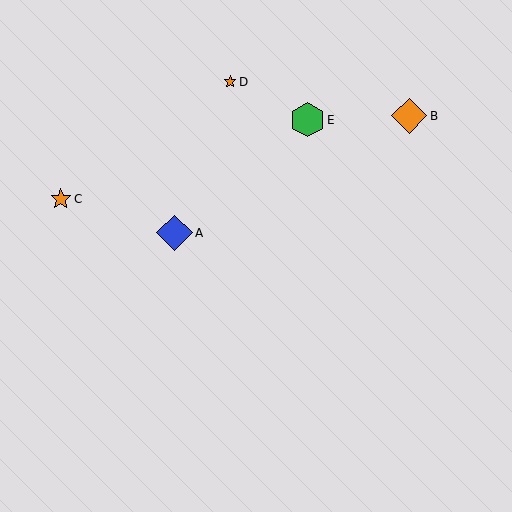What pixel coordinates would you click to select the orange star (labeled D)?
Click at (230, 82) to select the orange star D.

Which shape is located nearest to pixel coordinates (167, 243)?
The blue diamond (labeled A) at (175, 233) is nearest to that location.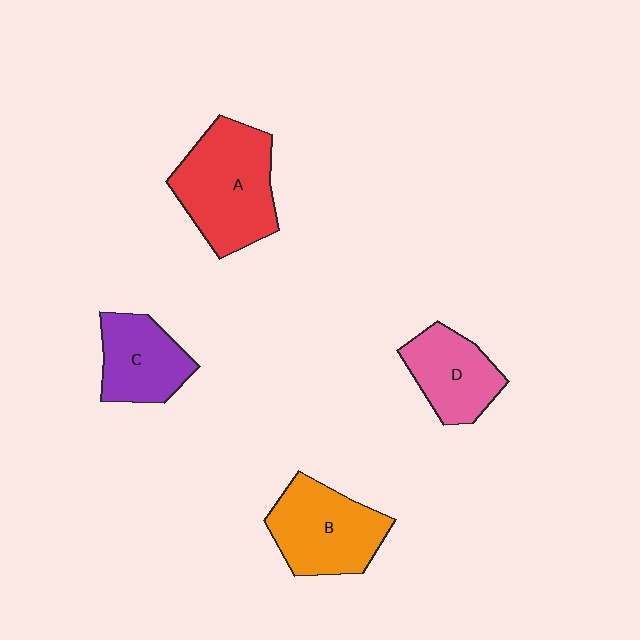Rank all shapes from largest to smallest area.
From largest to smallest: A (red), B (orange), C (purple), D (pink).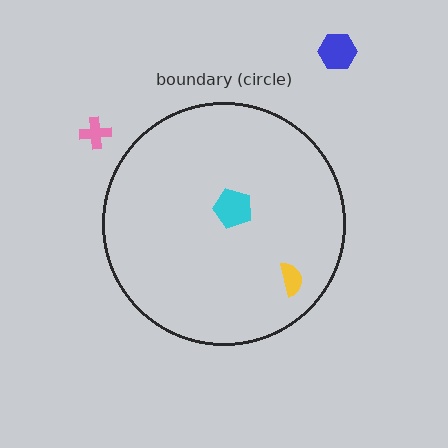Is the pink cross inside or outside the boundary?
Outside.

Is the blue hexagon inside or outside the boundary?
Outside.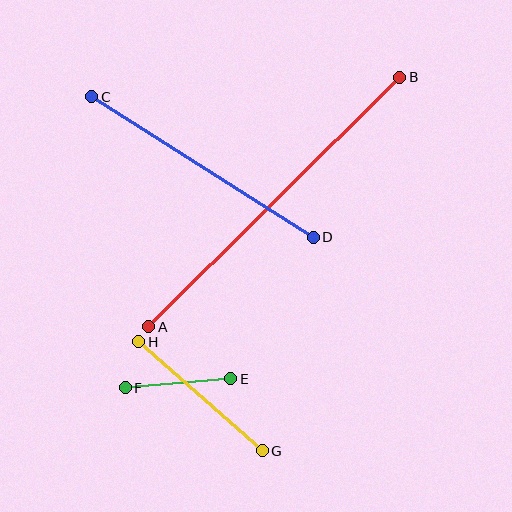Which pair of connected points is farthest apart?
Points A and B are farthest apart.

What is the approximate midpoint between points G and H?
The midpoint is at approximately (201, 396) pixels.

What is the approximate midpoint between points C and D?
The midpoint is at approximately (203, 167) pixels.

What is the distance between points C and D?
The distance is approximately 262 pixels.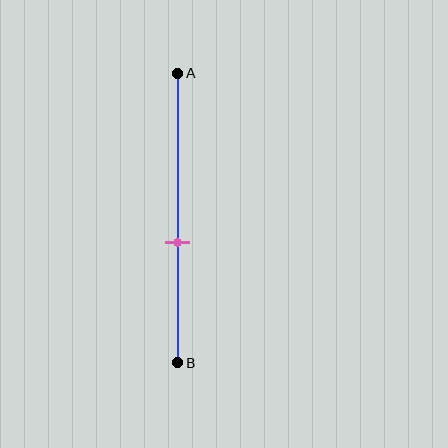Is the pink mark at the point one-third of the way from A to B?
No, the mark is at about 60% from A, not at the 33% one-third point.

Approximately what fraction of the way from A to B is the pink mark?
The pink mark is approximately 60% of the way from A to B.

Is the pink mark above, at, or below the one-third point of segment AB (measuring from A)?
The pink mark is below the one-third point of segment AB.